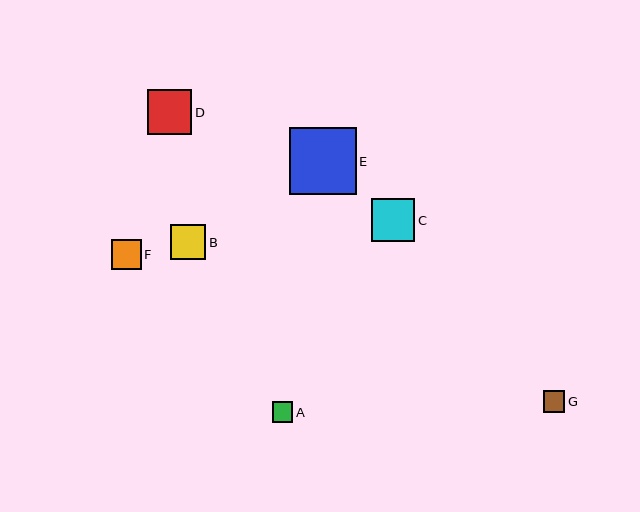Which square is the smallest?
Square A is the smallest with a size of approximately 20 pixels.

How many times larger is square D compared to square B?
Square D is approximately 1.3 times the size of square B.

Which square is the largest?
Square E is the largest with a size of approximately 67 pixels.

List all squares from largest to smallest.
From largest to smallest: E, D, C, B, F, G, A.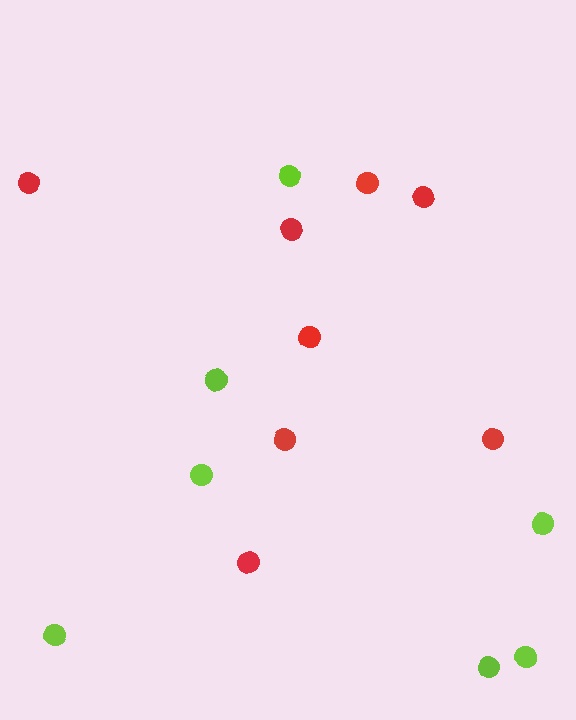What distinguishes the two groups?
There are 2 groups: one group of red circles (8) and one group of lime circles (7).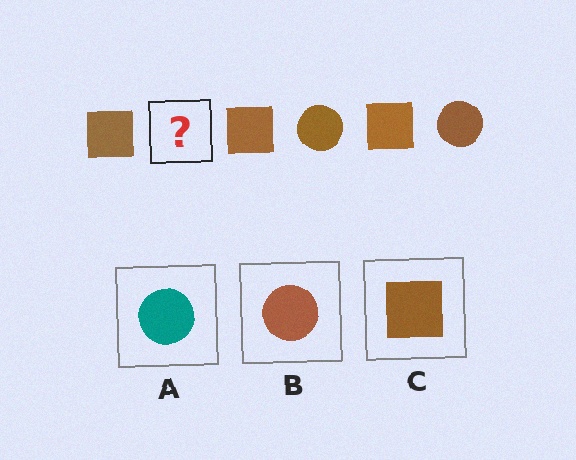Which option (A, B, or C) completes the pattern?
B.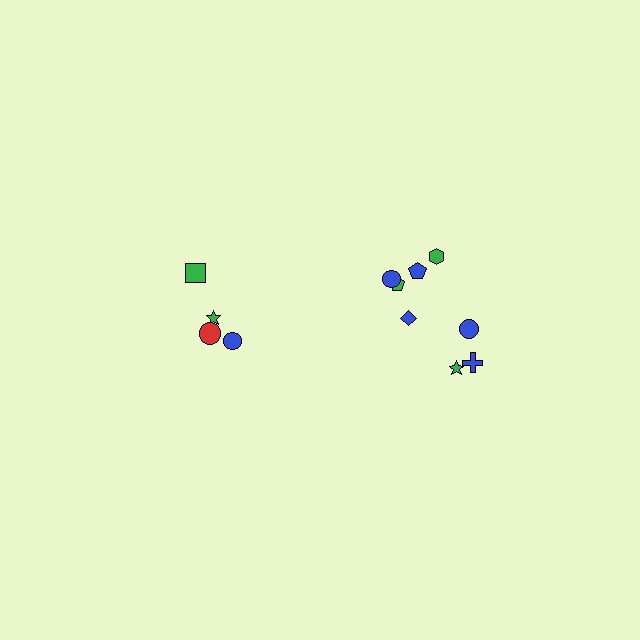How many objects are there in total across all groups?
There are 12 objects.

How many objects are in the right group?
There are 8 objects.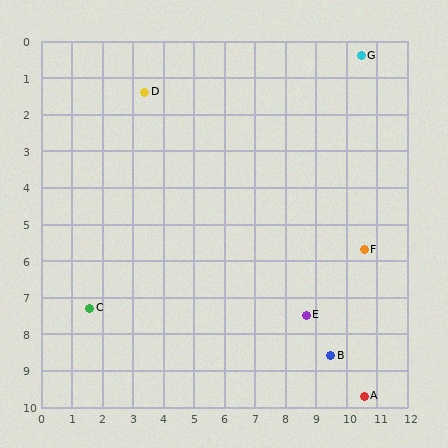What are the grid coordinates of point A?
Point A is at approximately (10.6, 9.7).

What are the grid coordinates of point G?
Point G is at approximately (10.5, 0.4).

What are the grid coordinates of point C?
Point C is at approximately (1.6, 7.3).